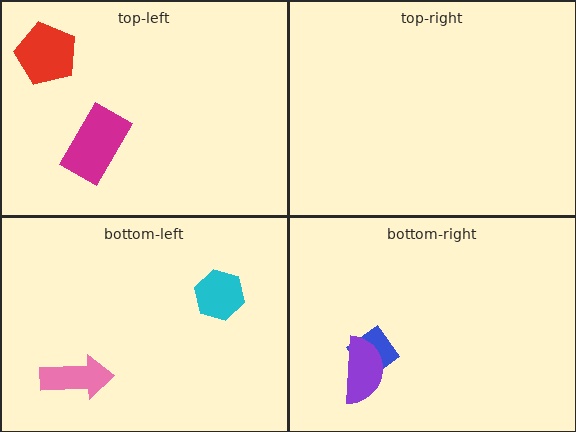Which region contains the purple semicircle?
The bottom-right region.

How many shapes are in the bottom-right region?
2.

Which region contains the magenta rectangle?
The top-left region.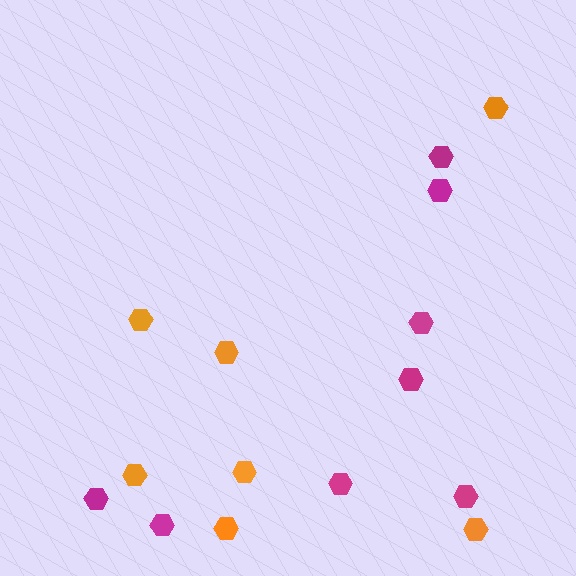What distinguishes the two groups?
There are 2 groups: one group of orange hexagons (7) and one group of magenta hexagons (8).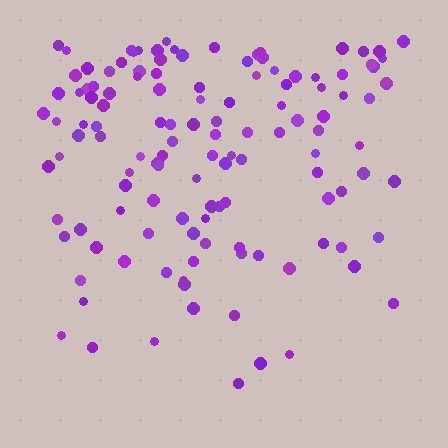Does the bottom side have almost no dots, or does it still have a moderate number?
Still a moderate number, just noticeably fewer than the top.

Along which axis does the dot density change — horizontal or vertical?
Vertical.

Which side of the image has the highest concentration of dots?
The top.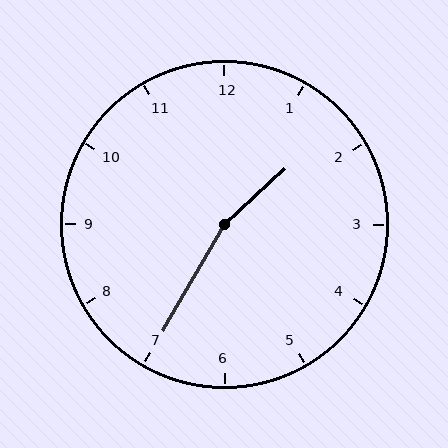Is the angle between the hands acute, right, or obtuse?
It is obtuse.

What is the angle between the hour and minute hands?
Approximately 162 degrees.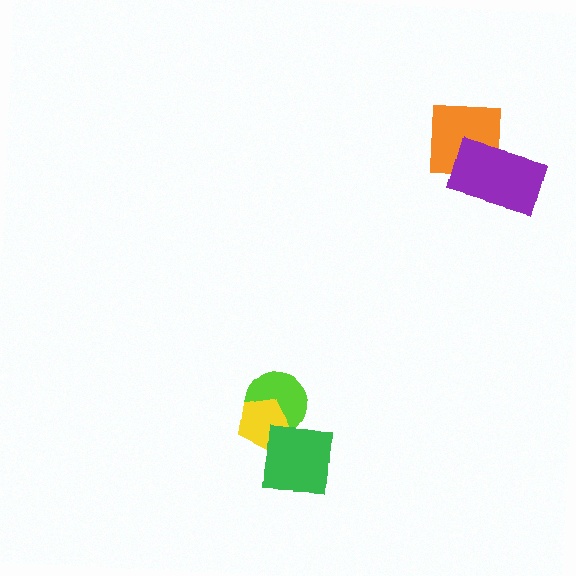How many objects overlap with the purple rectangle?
1 object overlaps with the purple rectangle.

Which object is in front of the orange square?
The purple rectangle is in front of the orange square.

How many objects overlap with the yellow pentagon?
2 objects overlap with the yellow pentagon.